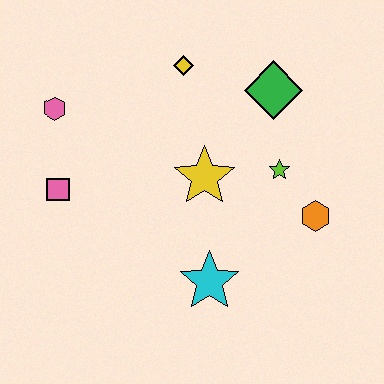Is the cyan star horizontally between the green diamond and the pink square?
Yes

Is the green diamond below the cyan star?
No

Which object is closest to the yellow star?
The lime star is closest to the yellow star.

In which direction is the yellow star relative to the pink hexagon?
The yellow star is to the right of the pink hexagon.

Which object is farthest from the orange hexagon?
The pink hexagon is farthest from the orange hexagon.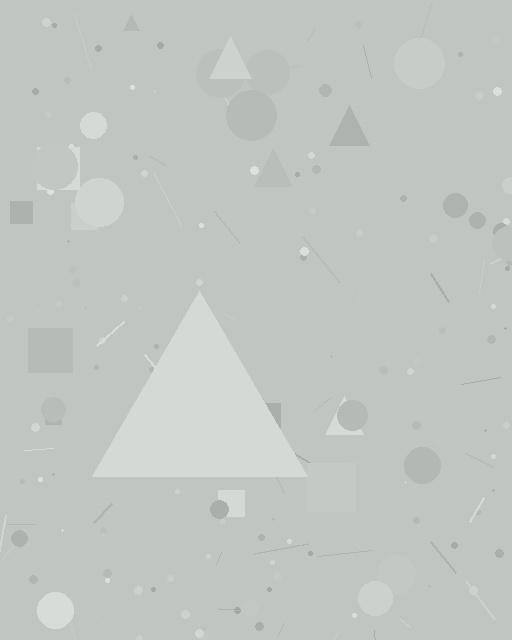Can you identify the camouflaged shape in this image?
The camouflaged shape is a triangle.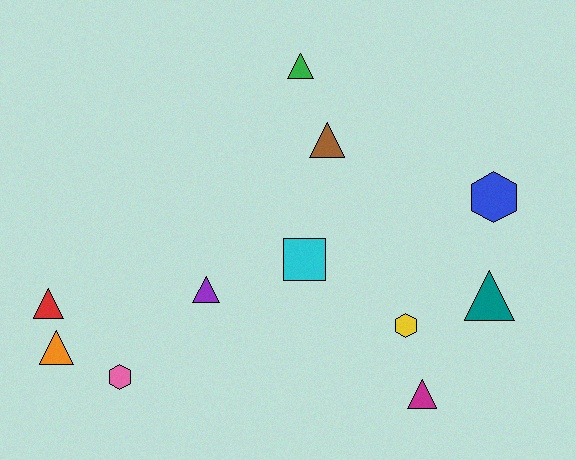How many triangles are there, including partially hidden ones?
There are 7 triangles.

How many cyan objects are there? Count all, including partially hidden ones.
There is 1 cyan object.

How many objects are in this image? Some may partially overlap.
There are 11 objects.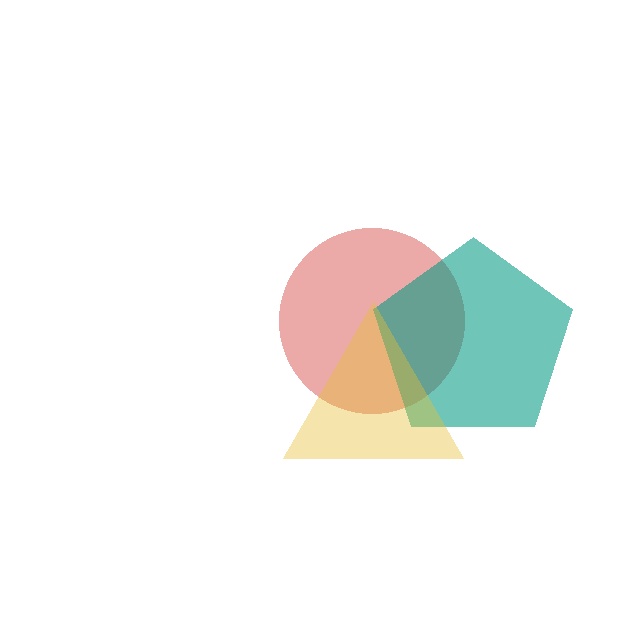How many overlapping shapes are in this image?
There are 3 overlapping shapes in the image.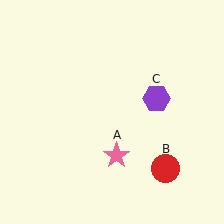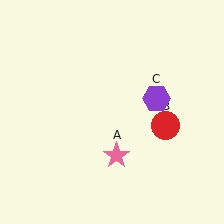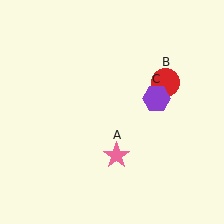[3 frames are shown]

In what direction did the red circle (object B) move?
The red circle (object B) moved up.